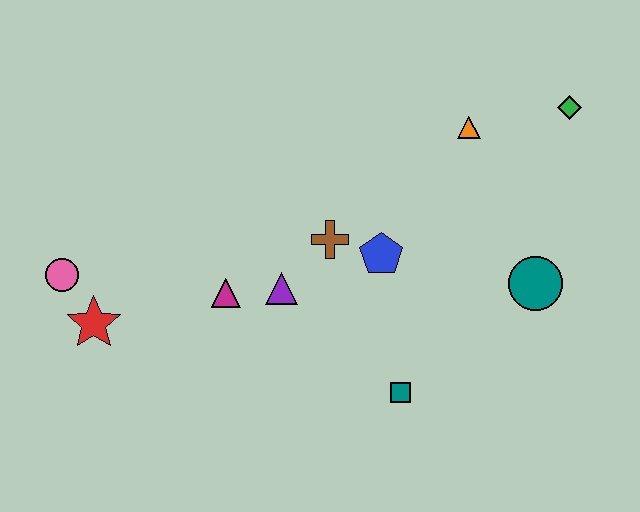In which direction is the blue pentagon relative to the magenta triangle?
The blue pentagon is to the right of the magenta triangle.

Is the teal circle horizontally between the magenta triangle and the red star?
No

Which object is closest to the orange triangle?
The green diamond is closest to the orange triangle.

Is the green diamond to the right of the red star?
Yes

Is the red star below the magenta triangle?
Yes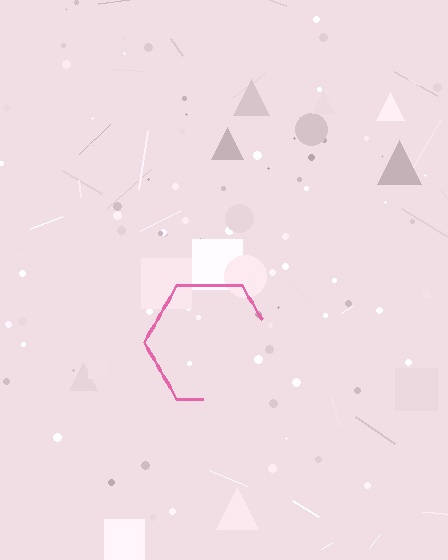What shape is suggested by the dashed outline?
The dashed outline suggests a hexagon.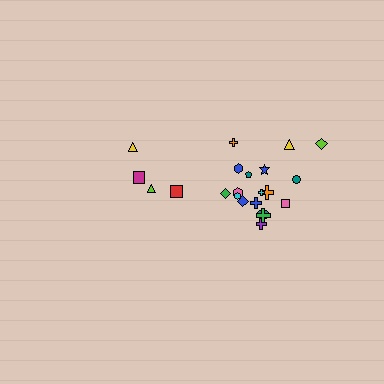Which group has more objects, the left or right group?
The right group.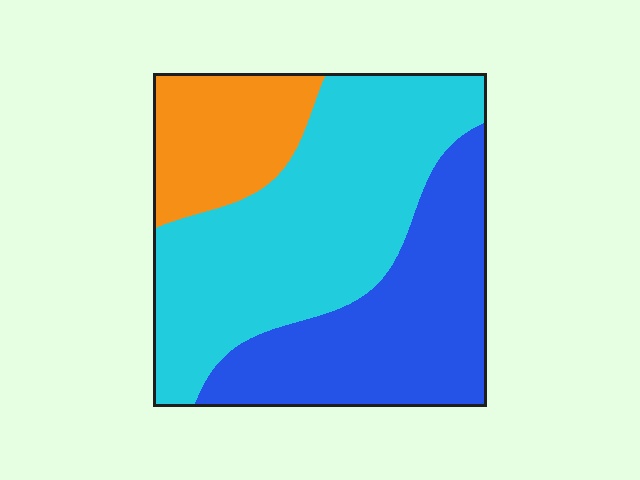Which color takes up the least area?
Orange, at roughly 20%.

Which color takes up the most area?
Cyan, at roughly 50%.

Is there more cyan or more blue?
Cyan.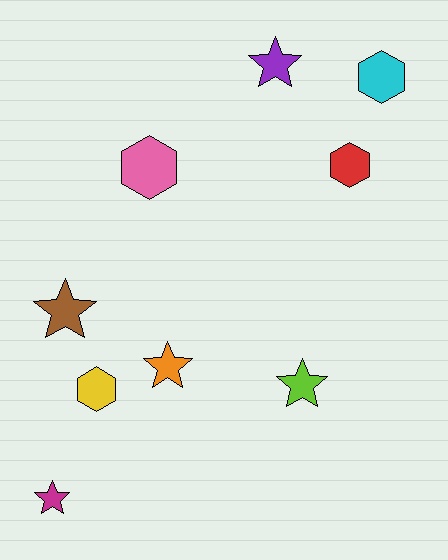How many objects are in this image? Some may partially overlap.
There are 9 objects.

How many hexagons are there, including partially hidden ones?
There are 4 hexagons.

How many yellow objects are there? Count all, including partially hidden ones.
There is 1 yellow object.